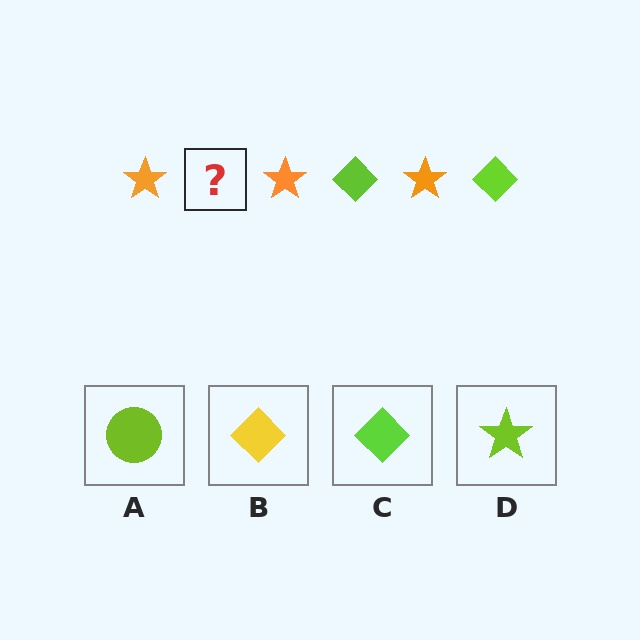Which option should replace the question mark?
Option C.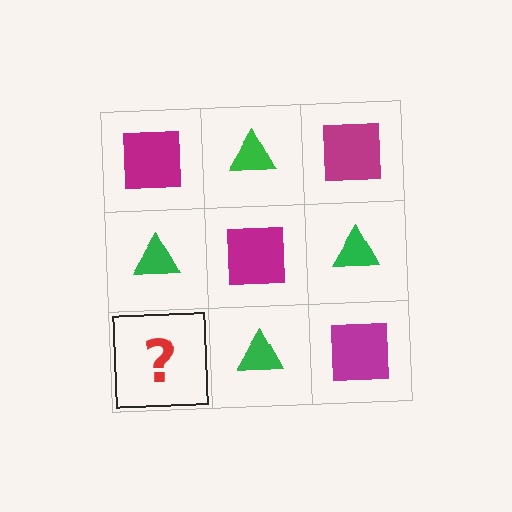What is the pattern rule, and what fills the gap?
The rule is that it alternates magenta square and green triangle in a checkerboard pattern. The gap should be filled with a magenta square.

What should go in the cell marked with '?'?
The missing cell should contain a magenta square.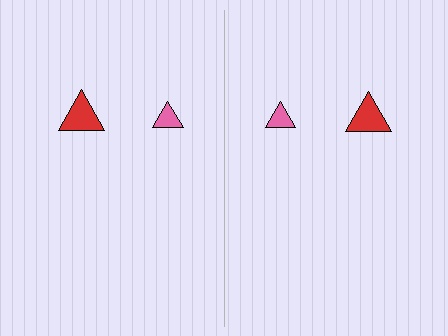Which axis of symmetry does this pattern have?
The pattern has a vertical axis of symmetry running through the center of the image.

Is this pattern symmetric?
Yes, this pattern has bilateral (reflection) symmetry.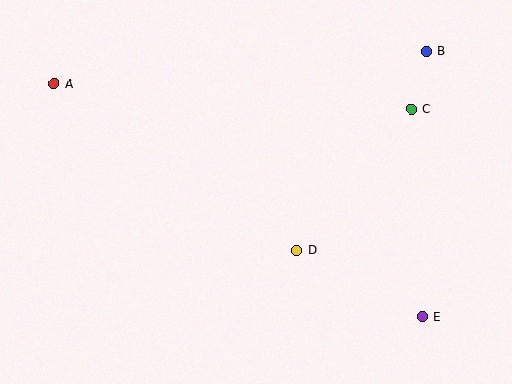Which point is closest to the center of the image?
Point D at (296, 250) is closest to the center.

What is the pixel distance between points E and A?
The distance between E and A is 436 pixels.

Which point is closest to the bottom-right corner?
Point E is closest to the bottom-right corner.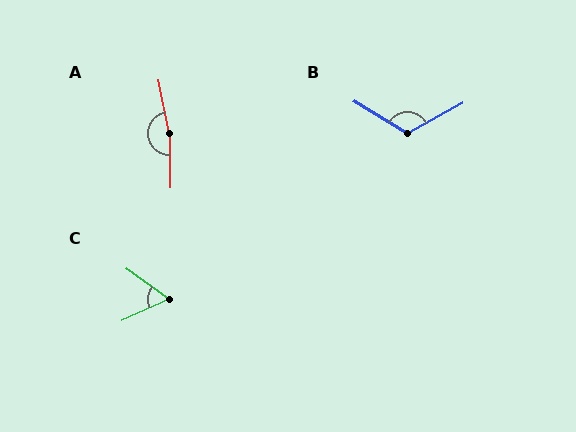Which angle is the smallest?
C, at approximately 60 degrees.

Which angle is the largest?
A, at approximately 169 degrees.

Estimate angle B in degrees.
Approximately 120 degrees.